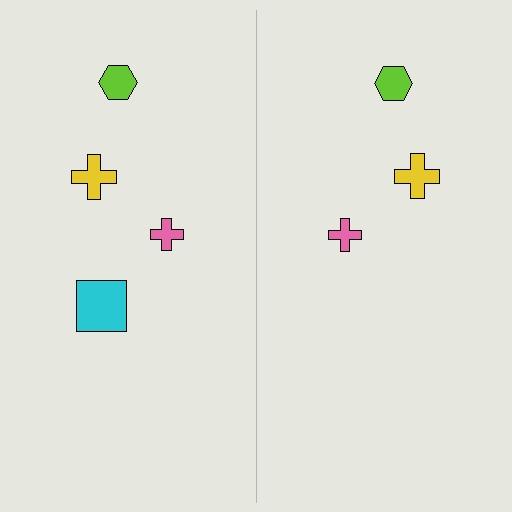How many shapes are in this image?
There are 7 shapes in this image.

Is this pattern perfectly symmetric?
No, the pattern is not perfectly symmetric. A cyan square is missing from the right side.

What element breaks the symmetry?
A cyan square is missing from the right side.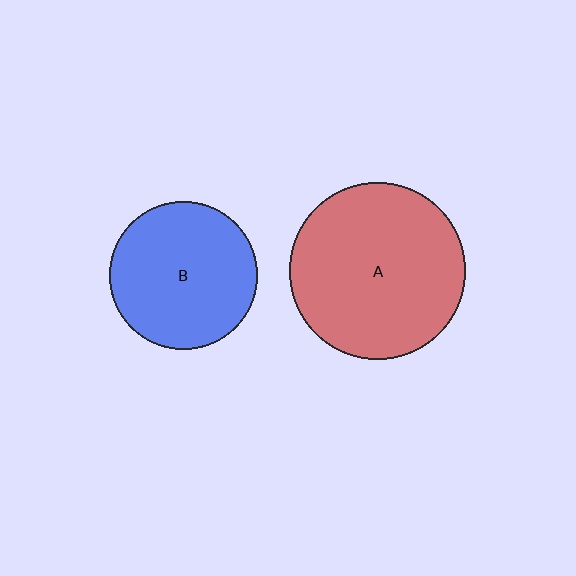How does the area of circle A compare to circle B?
Approximately 1.4 times.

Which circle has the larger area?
Circle A (red).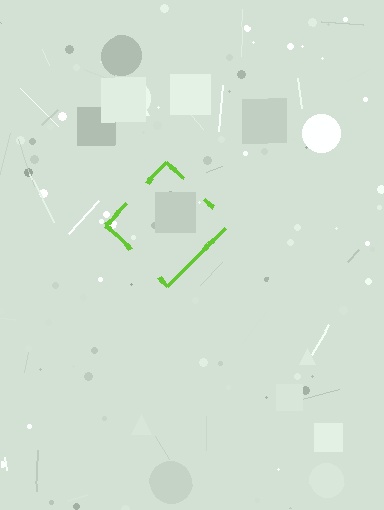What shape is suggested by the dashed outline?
The dashed outline suggests a diamond.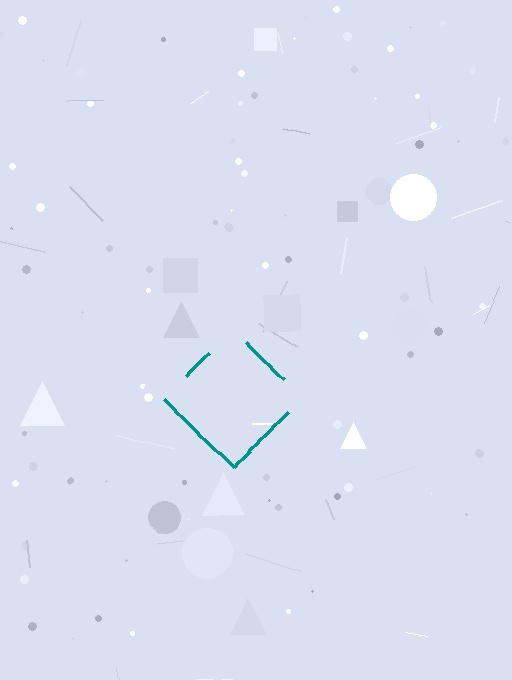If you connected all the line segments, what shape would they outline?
They would outline a diamond.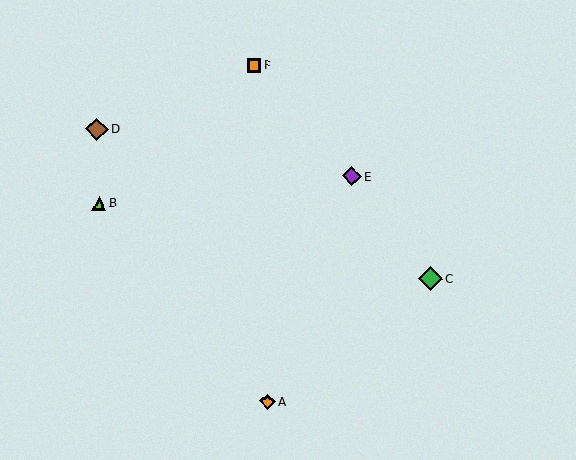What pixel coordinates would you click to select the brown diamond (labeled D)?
Click at (97, 129) to select the brown diamond D.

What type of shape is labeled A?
Shape A is an orange diamond.